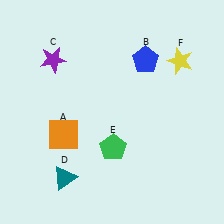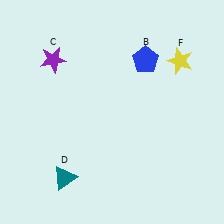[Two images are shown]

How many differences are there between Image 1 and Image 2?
There are 2 differences between the two images.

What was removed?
The orange square (A), the green pentagon (E) were removed in Image 2.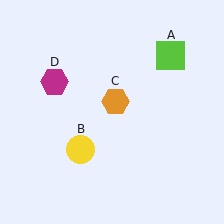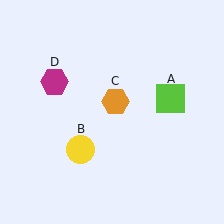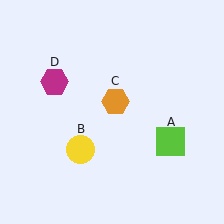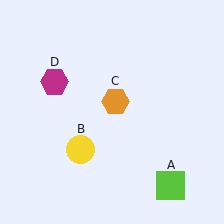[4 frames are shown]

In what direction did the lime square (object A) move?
The lime square (object A) moved down.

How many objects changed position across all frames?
1 object changed position: lime square (object A).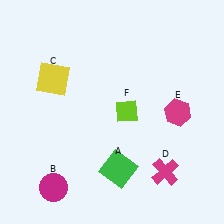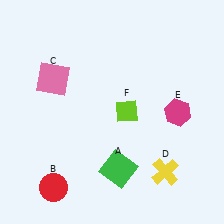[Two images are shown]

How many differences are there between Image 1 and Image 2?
There are 3 differences between the two images.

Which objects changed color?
B changed from magenta to red. C changed from yellow to pink. D changed from magenta to yellow.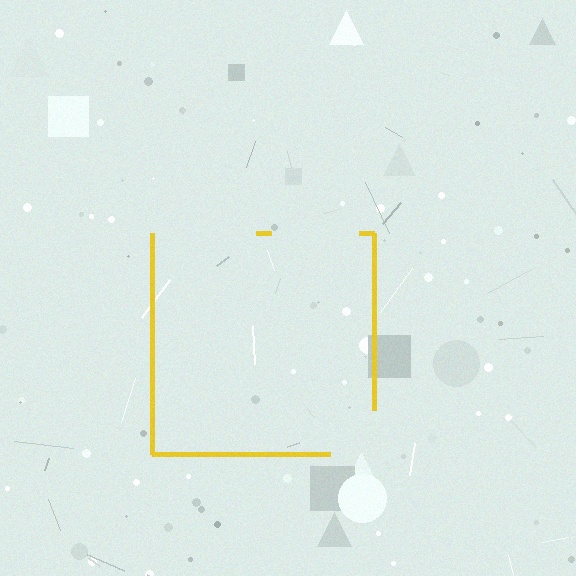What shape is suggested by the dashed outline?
The dashed outline suggests a square.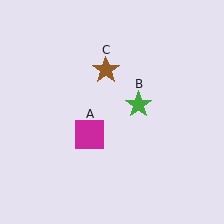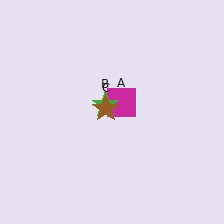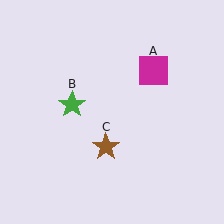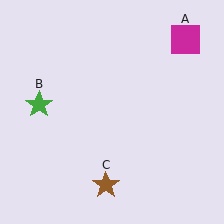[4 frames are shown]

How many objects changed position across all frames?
3 objects changed position: magenta square (object A), green star (object B), brown star (object C).